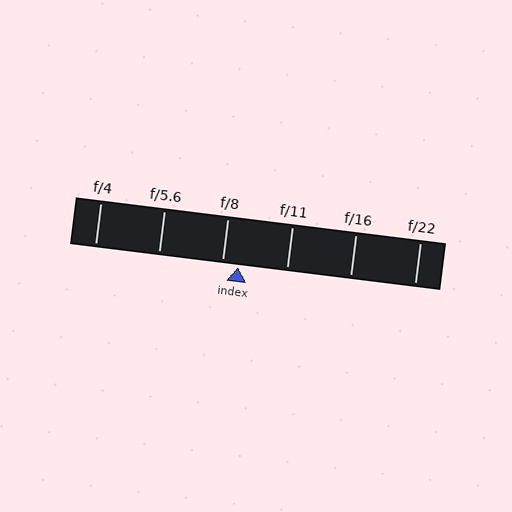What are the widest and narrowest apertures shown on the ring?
The widest aperture shown is f/4 and the narrowest is f/22.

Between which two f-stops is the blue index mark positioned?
The index mark is between f/8 and f/11.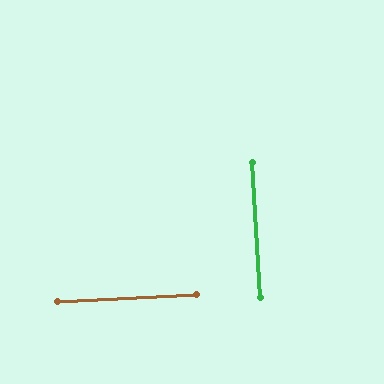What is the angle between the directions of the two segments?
Approximately 90 degrees.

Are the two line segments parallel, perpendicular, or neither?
Perpendicular — they meet at approximately 90°.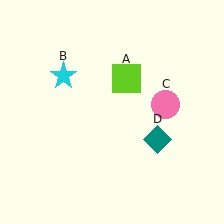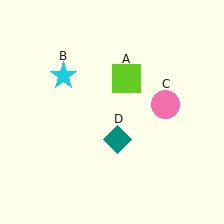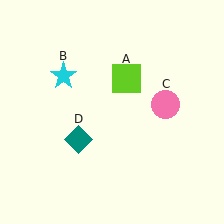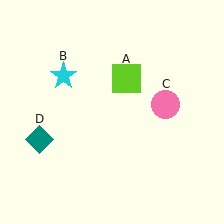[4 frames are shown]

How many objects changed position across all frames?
1 object changed position: teal diamond (object D).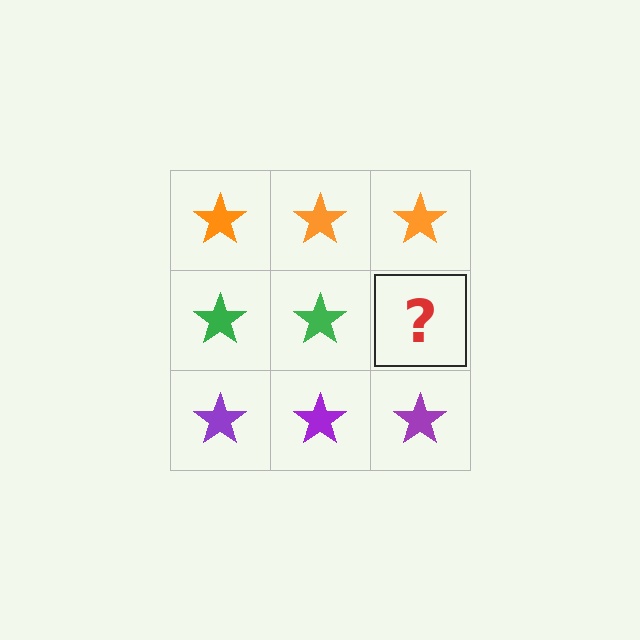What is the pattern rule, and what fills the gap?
The rule is that each row has a consistent color. The gap should be filled with a green star.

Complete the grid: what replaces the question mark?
The question mark should be replaced with a green star.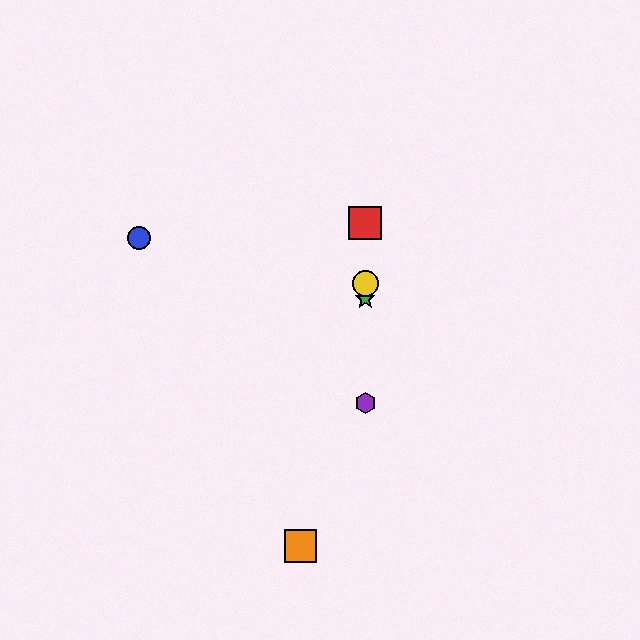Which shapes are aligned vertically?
The red square, the green star, the yellow circle, the purple hexagon are aligned vertically.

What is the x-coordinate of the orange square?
The orange square is at x≈300.